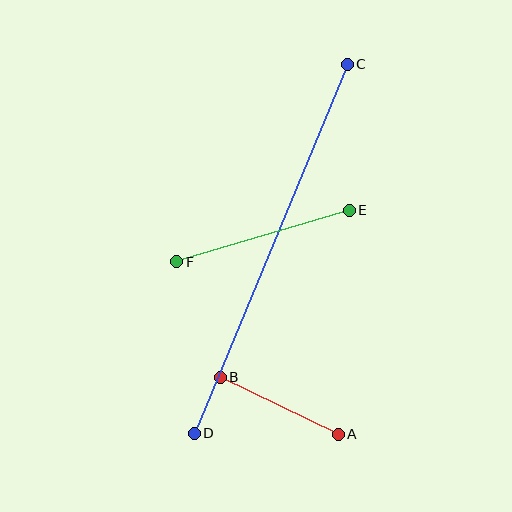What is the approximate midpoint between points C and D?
The midpoint is at approximately (271, 249) pixels.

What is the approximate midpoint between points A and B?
The midpoint is at approximately (279, 406) pixels.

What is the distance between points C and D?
The distance is approximately 399 pixels.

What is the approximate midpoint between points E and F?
The midpoint is at approximately (263, 236) pixels.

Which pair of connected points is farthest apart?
Points C and D are farthest apart.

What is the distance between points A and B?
The distance is approximately 131 pixels.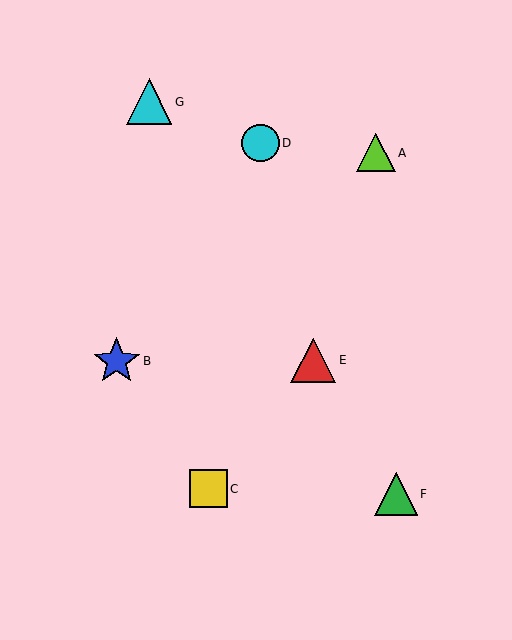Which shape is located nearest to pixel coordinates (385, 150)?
The lime triangle (labeled A) at (376, 153) is nearest to that location.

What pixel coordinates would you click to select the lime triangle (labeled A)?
Click at (376, 153) to select the lime triangle A.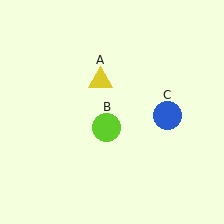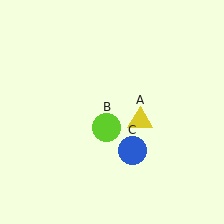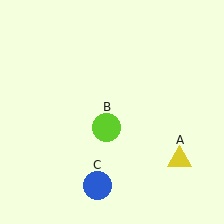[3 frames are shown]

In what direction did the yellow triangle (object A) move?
The yellow triangle (object A) moved down and to the right.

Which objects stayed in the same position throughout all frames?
Lime circle (object B) remained stationary.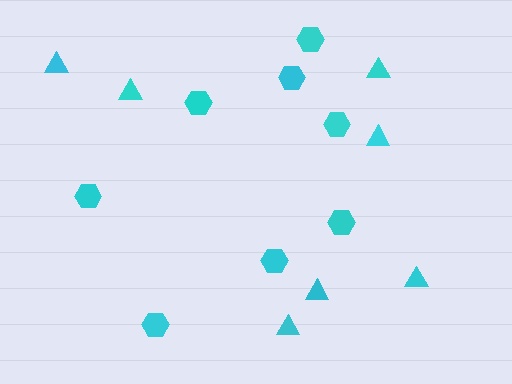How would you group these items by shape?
There are 2 groups: one group of triangles (7) and one group of hexagons (8).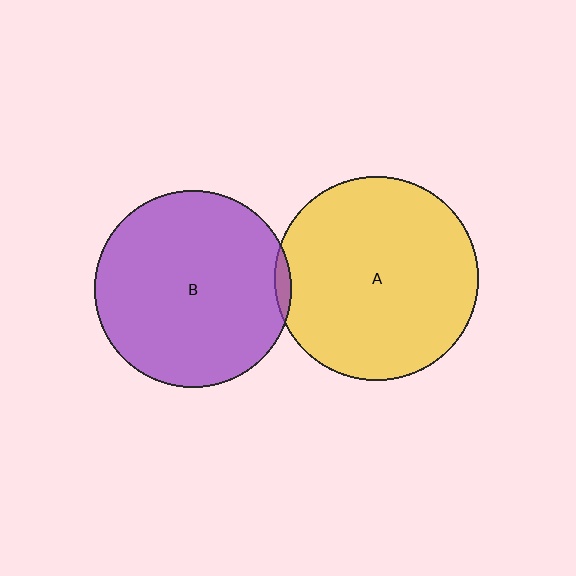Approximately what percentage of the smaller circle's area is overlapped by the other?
Approximately 5%.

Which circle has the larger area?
Circle A (yellow).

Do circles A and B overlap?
Yes.